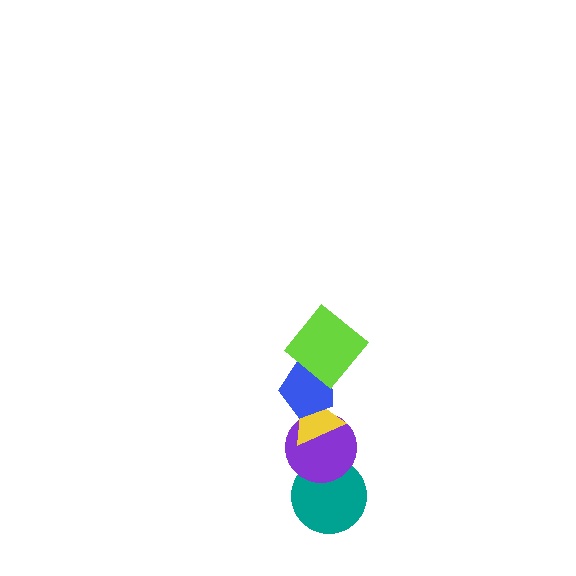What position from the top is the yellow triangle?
The yellow triangle is 3rd from the top.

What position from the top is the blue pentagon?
The blue pentagon is 2nd from the top.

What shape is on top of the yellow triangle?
The blue pentagon is on top of the yellow triangle.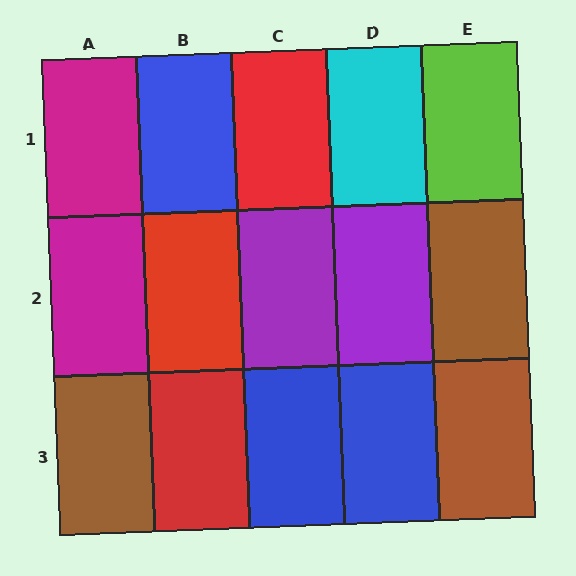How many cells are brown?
3 cells are brown.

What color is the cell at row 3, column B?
Red.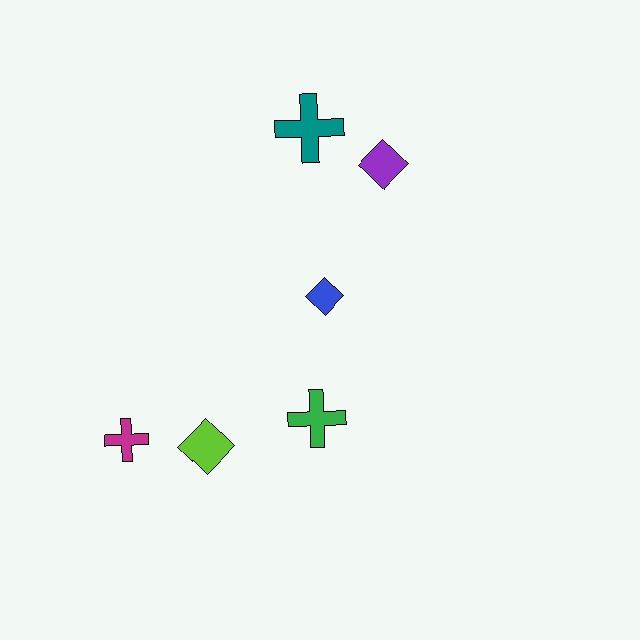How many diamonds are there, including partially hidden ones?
There are 3 diamonds.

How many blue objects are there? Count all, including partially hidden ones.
There is 1 blue object.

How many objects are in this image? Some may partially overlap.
There are 6 objects.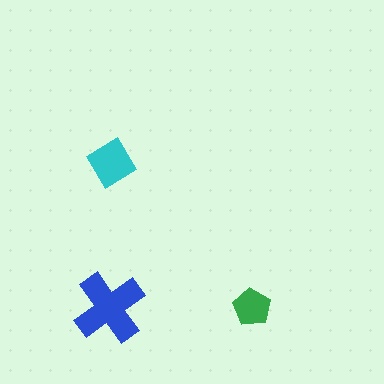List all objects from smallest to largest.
The green pentagon, the cyan diamond, the blue cross.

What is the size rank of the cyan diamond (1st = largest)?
2nd.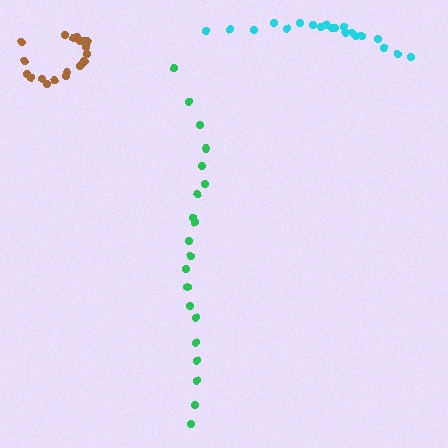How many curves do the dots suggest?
There are 3 distinct paths.